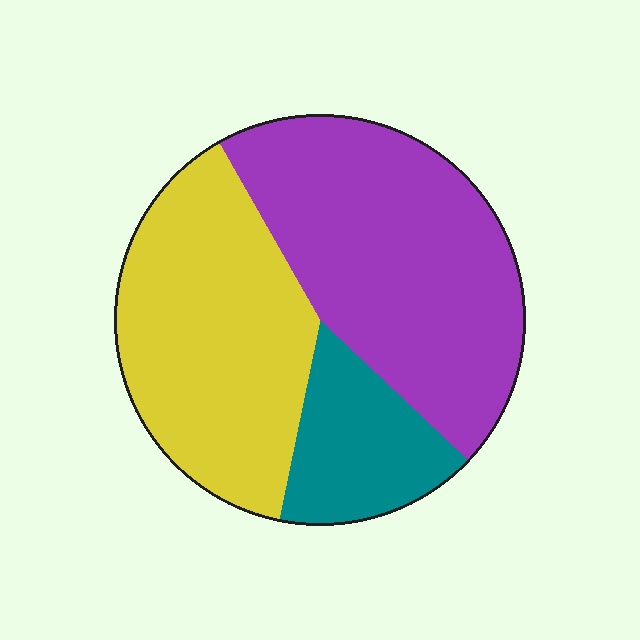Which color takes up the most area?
Purple, at roughly 45%.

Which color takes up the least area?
Teal, at roughly 15%.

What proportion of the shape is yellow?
Yellow covers about 40% of the shape.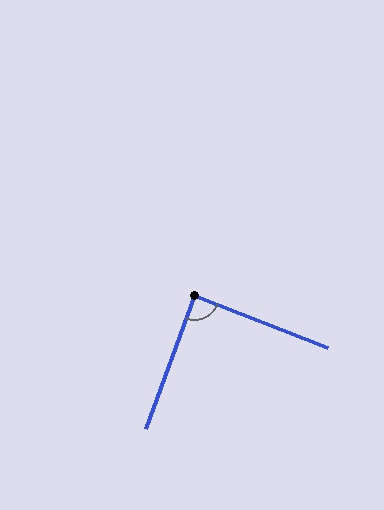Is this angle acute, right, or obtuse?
It is approximately a right angle.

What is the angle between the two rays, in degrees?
Approximately 89 degrees.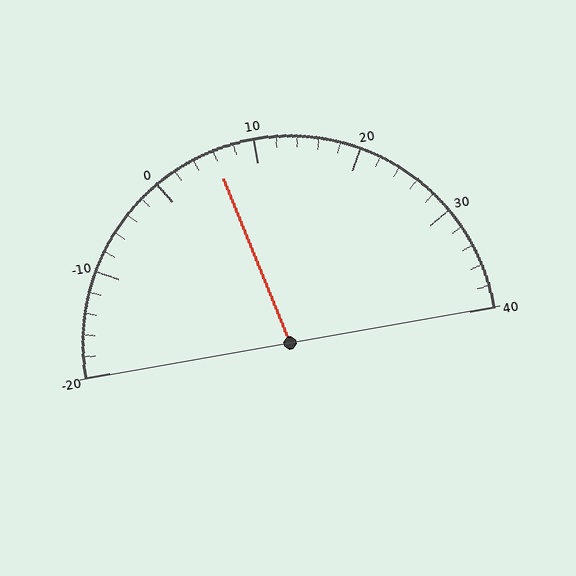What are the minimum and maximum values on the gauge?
The gauge ranges from -20 to 40.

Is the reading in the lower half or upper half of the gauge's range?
The reading is in the lower half of the range (-20 to 40).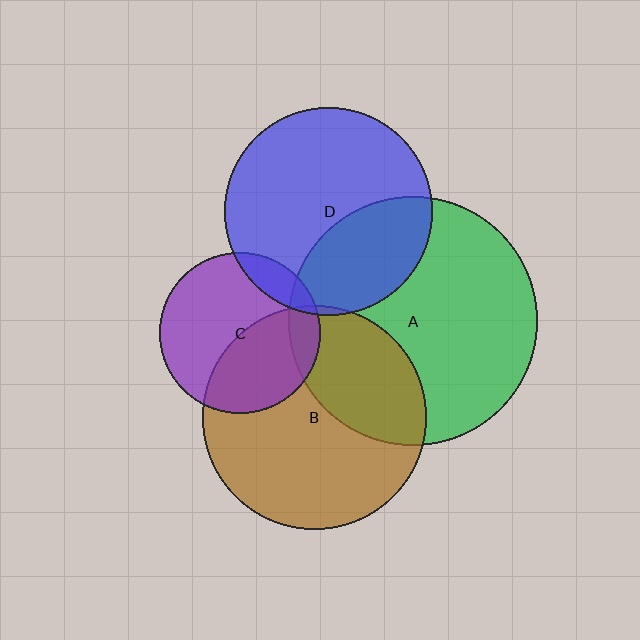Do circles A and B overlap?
Yes.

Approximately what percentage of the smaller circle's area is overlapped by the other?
Approximately 35%.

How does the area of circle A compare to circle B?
Approximately 1.2 times.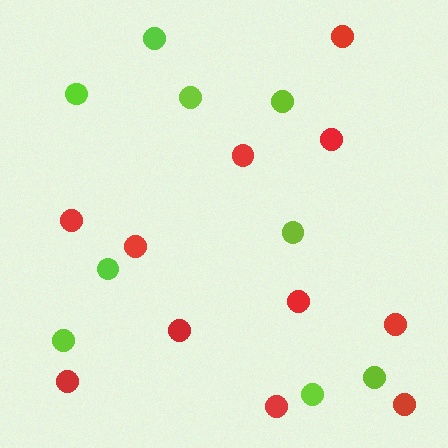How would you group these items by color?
There are 2 groups: one group of red circles (11) and one group of lime circles (9).